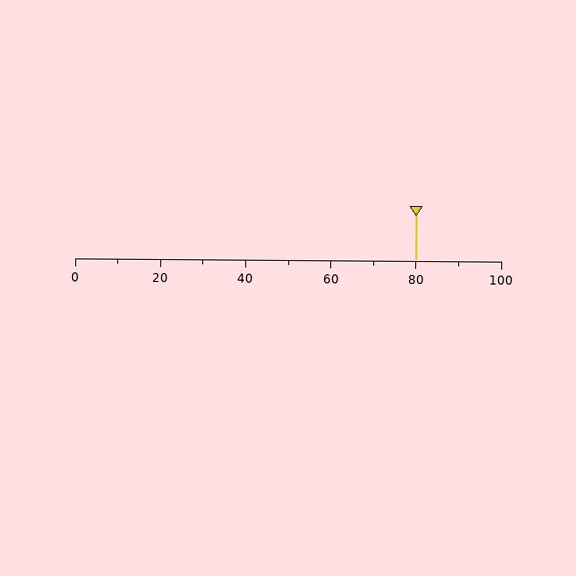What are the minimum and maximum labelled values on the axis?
The axis runs from 0 to 100.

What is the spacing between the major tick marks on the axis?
The major ticks are spaced 20 apart.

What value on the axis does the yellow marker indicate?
The marker indicates approximately 80.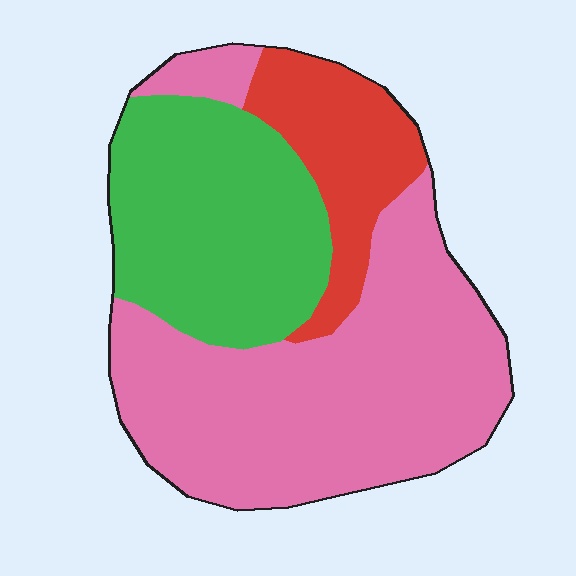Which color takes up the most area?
Pink, at roughly 55%.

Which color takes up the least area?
Red, at roughly 15%.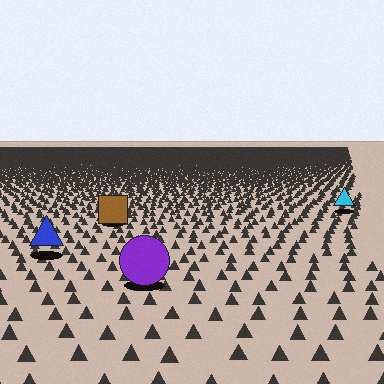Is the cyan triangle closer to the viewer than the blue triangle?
No. The blue triangle is closer — you can tell from the texture gradient: the ground texture is coarser near it.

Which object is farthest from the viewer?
The cyan triangle is farthest from the viewer. It appears smaller and the ground texture around it is denser.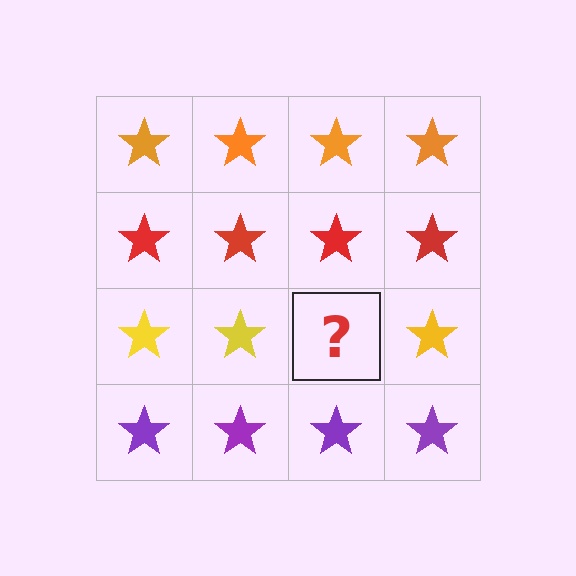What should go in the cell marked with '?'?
The missing cell should contain a yellow star.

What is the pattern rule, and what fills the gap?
The rule is that each row has a consistent color. The gap should be filled with a yellow star.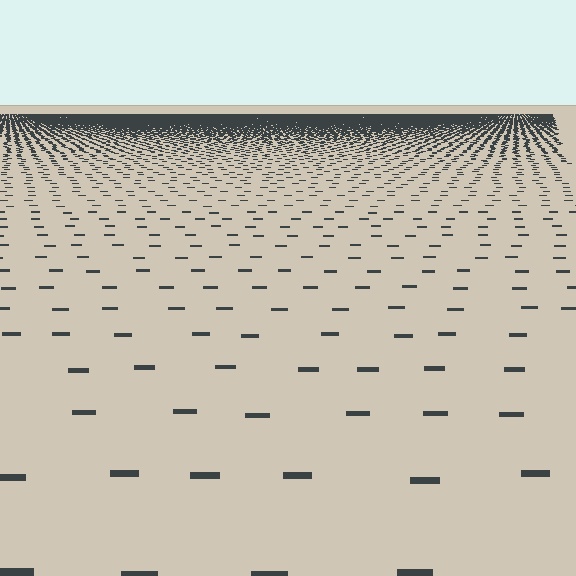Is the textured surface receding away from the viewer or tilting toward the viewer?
The surface is receding away from the viewer. Texture elements get smaller and denser toward the top.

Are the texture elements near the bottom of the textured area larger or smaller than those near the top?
Larger. Near the bottom, elements are closer to the viewer and appear at a bigger on-screen size.